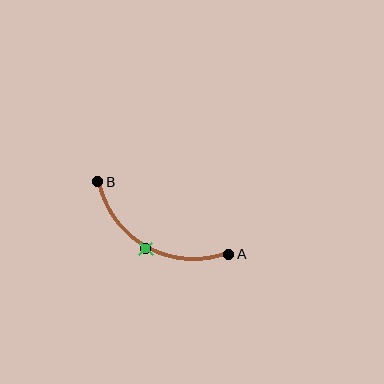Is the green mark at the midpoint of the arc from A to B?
Yes. The green mark lies on the arc at equal arc-length from both A and B — it is the arc midpoint.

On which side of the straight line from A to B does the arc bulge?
The arc bulges below the straight line connecting A and B.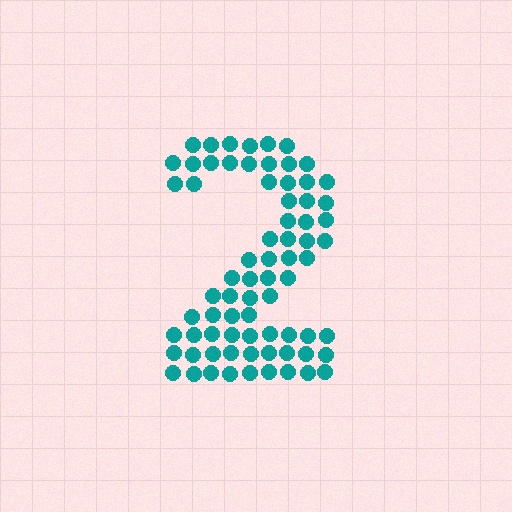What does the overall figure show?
The overall figure shows the digit 2.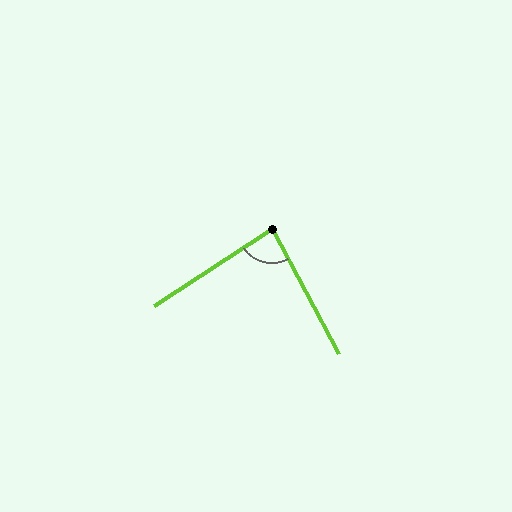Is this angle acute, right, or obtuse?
It is acute.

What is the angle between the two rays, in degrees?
Approximately 85 degrees.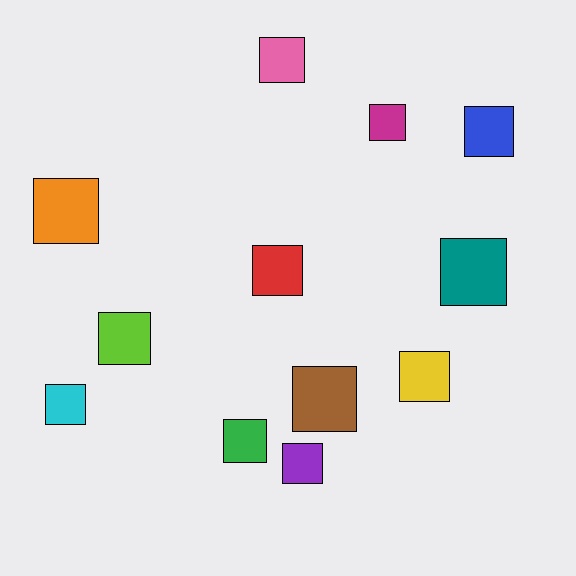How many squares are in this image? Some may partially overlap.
There are 12 squares.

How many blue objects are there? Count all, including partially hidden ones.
There is 1 blue object.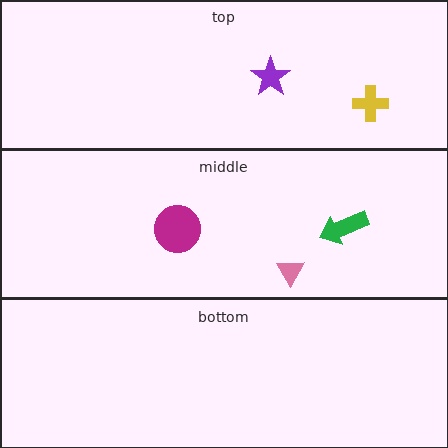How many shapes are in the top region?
2.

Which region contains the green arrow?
The middle region.